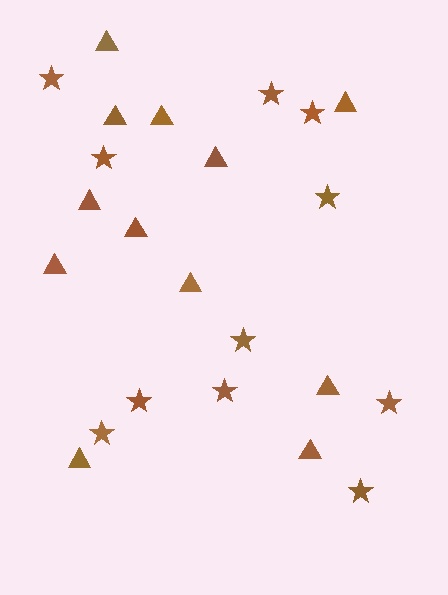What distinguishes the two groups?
There are 2 groups: one group of triangles (12) and one group of stars (11).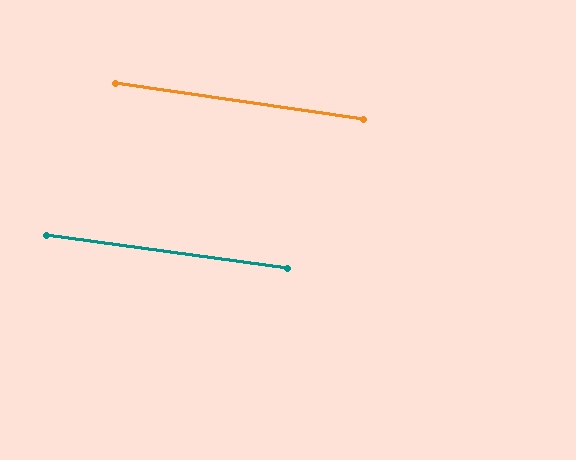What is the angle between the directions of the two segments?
Approximately 0 degrees.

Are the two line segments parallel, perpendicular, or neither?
Parallel — their directions differ by only 0.4°.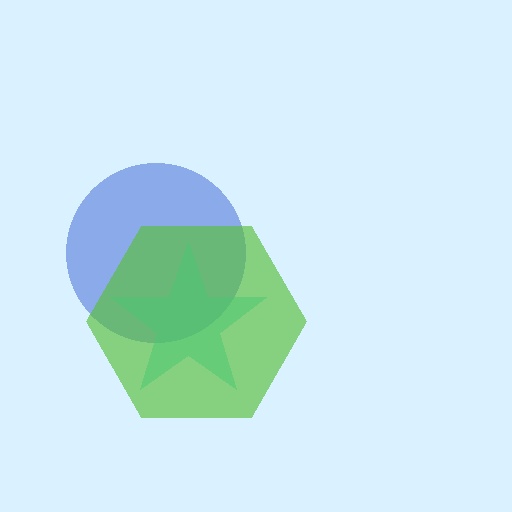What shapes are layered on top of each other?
The layered shapes are: a blue circle, a cyan star, a lime hexagon.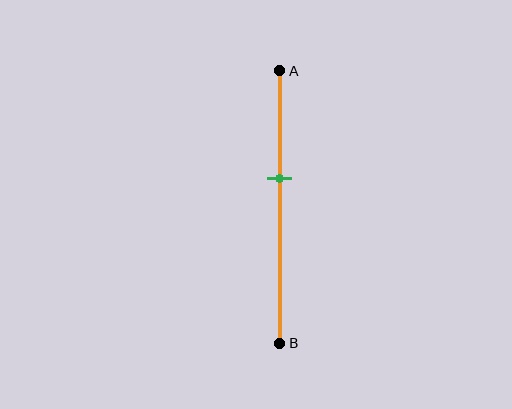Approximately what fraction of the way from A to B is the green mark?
The green mark is approximately 40% of the way from A to B.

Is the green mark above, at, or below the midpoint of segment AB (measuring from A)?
The green mark is above the midpoint of segment AB.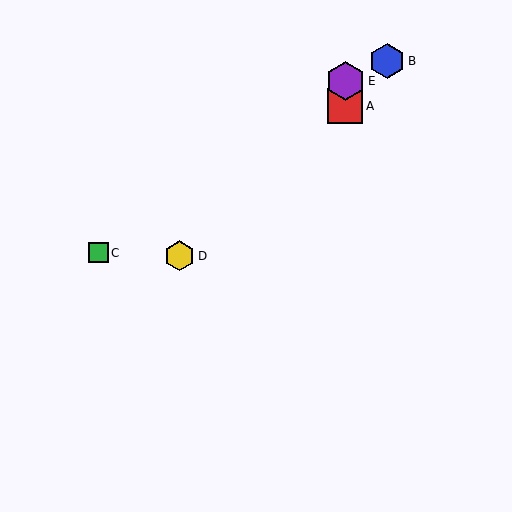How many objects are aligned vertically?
2 objects (A, E) are aligned vertically.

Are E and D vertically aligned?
No, E is at x≈345 and D is at x≈180.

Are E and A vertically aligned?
Yes, both are at x≈345.